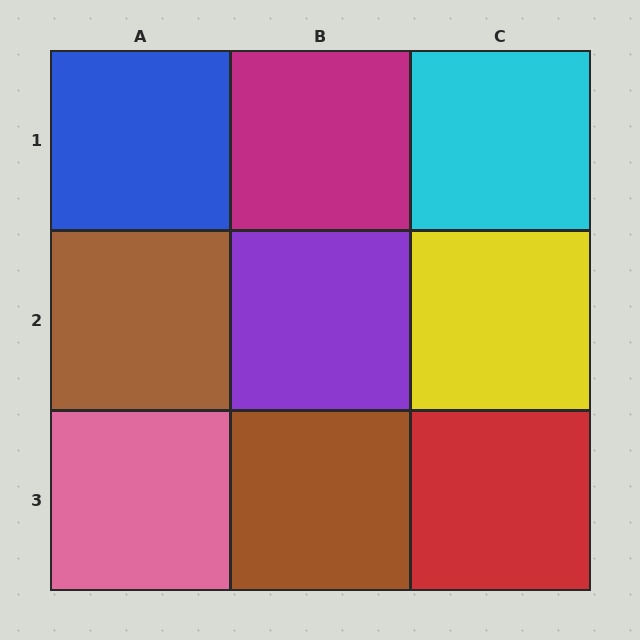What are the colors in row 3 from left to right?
Pink, brown, red.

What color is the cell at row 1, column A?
Blue.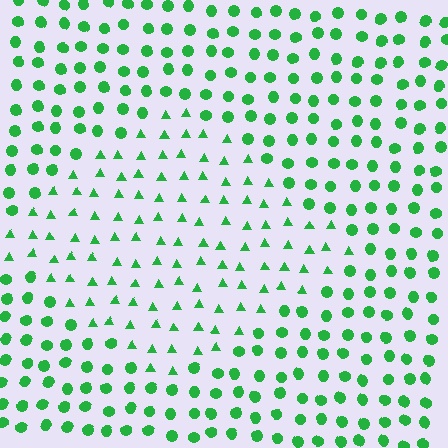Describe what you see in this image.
The image is filled with small green elements arranged in a uniform grid. A diamond-shaped region contains triangles, while the surrounding area contains circles. The boundary is defined purely by the change in element shape.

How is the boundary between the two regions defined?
The boundary is defined by a change in element shape: triangles inside vs. circles outside. All elements share the same color and spacing.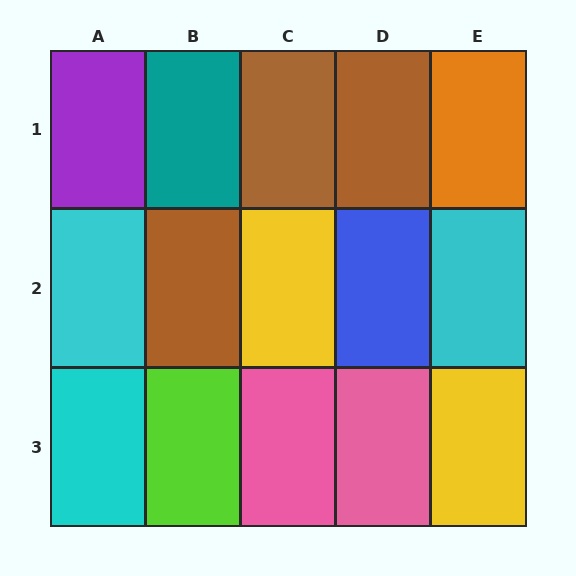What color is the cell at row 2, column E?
Cyan.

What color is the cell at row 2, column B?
Brown.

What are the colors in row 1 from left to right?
Purple, teal, brown, brown, orange.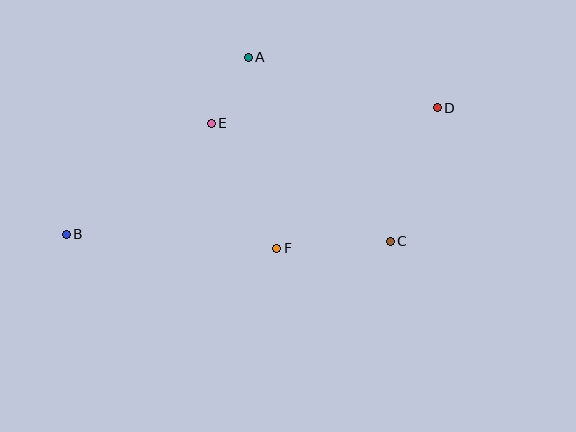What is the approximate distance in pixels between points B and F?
The distance between B and F is approximately 211 pixels.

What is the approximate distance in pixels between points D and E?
The distance between D and E is approximately 226 pixels.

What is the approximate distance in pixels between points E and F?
The distance between E and F is approximately 141 pixels.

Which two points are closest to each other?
Points A and E are closest to each other.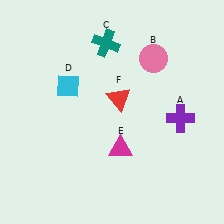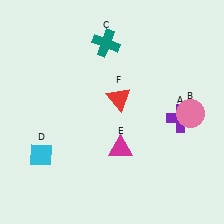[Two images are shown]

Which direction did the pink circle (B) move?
The pink circle (B) moved down.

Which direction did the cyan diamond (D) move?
The cyan diamond (D) moved down.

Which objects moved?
The objects that moved are: the pink circle (B), the cyan diamond (D).